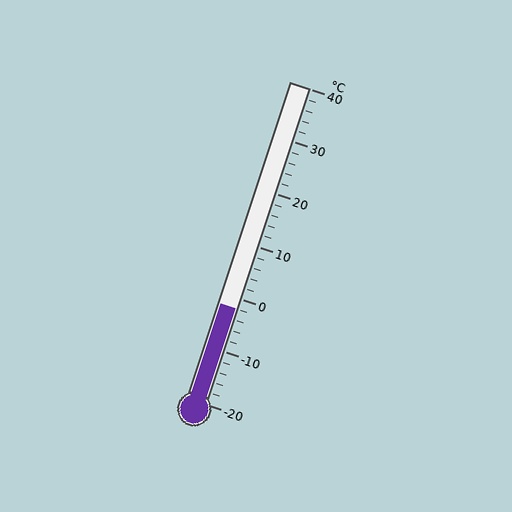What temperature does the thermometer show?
The thermometer shows approximately -2°C.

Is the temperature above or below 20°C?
The temperature is below 20°C.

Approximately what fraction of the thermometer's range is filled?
The thermometer is filled to approximately 30% of its range.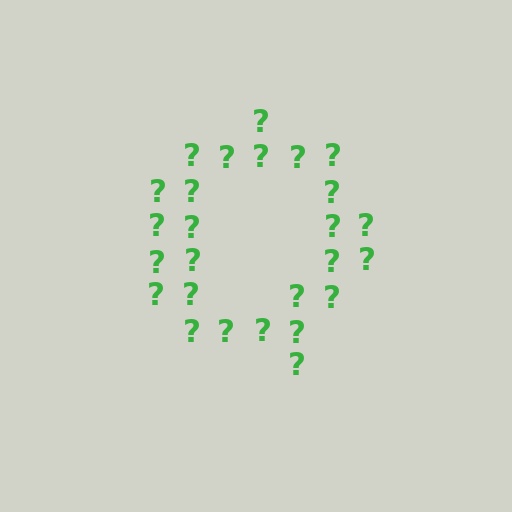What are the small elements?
The small elements are question marks.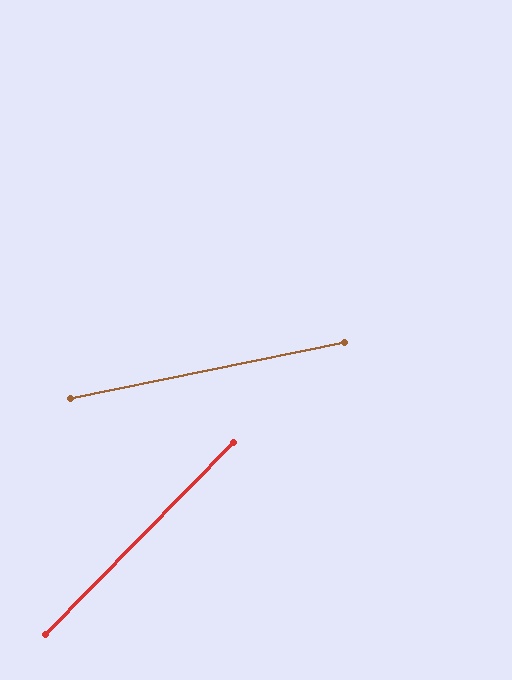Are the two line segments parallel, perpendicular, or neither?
Neither parallel nor perpendicular — they differ by about 34°.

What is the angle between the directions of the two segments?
Approximately 34 degrees.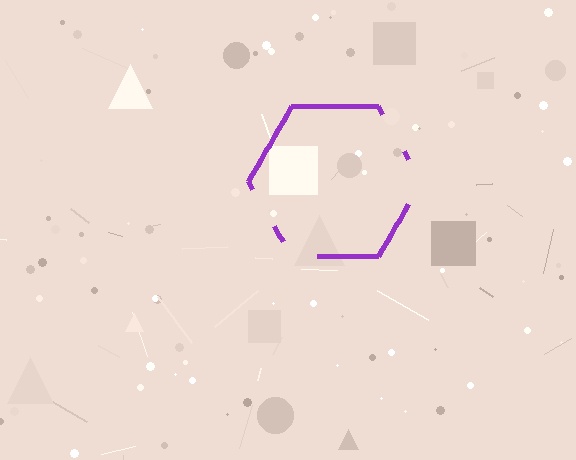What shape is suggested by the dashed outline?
The dashed outline suggests a hexagon.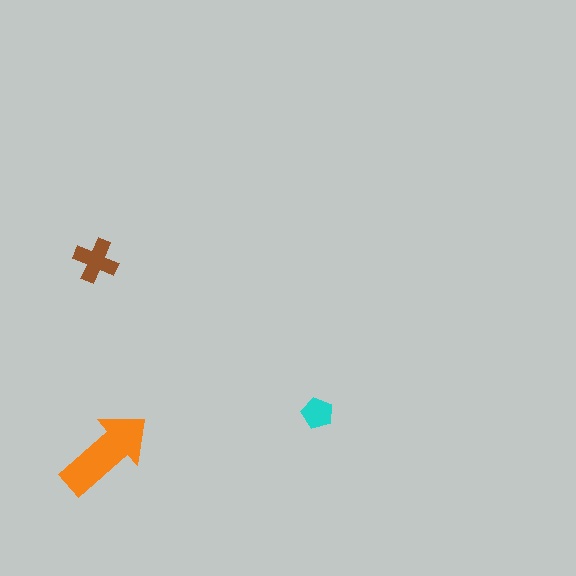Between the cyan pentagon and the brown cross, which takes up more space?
The brown cross.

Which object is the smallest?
The cyan pentagon.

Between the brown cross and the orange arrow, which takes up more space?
The orange arrow.